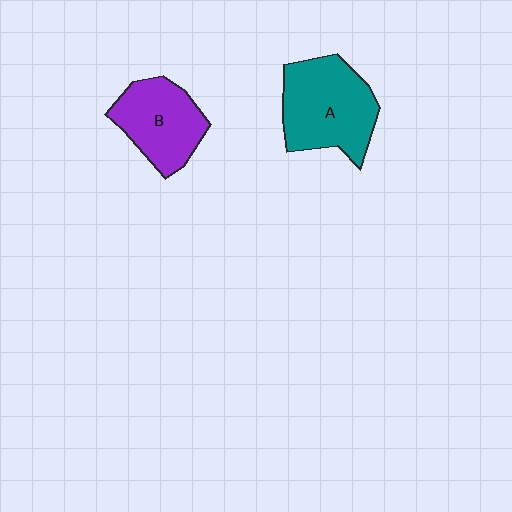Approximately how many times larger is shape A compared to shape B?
Approximately 1.3 times.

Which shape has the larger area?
Shape A (teal).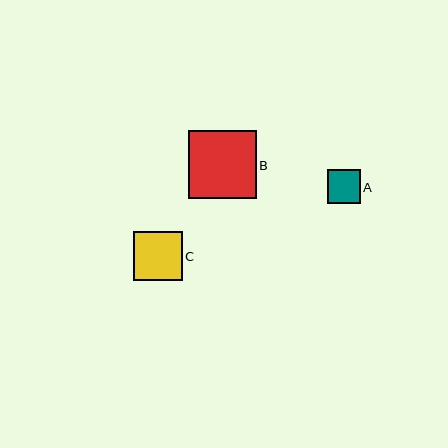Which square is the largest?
Square B is the largest with a size of approximately 68 pixels.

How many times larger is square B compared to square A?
Square B is approximately 2.0 times the size of square A.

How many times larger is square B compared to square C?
Square B is approximately 1.4 times the size of square C.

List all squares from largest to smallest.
From largest to smallest: B, C, A.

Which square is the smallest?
Square A is the smallest with a size of approximately 33 pixels.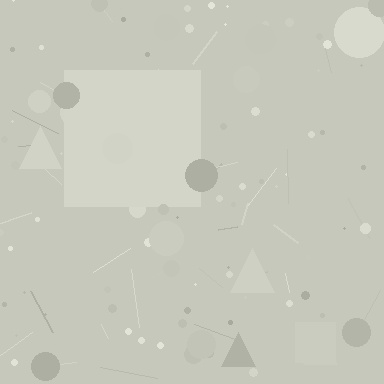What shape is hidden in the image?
A square is hidden in the image.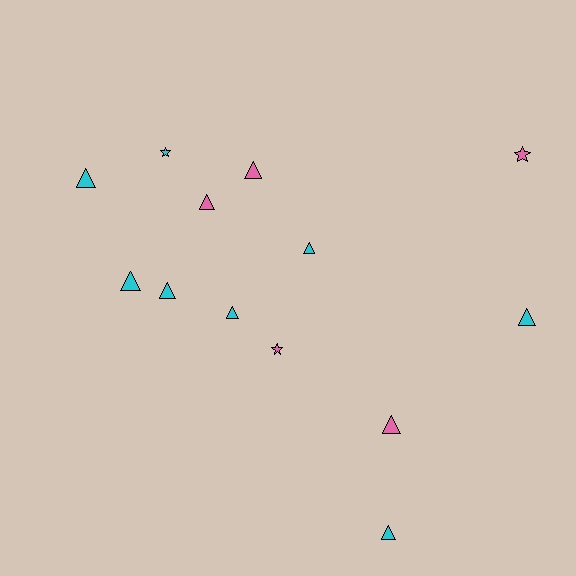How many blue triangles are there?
There are no blue triangles.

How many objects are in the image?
There are 13 objects.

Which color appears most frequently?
Cyan, with 8 objects.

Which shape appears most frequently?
Triangle, with 10 objects.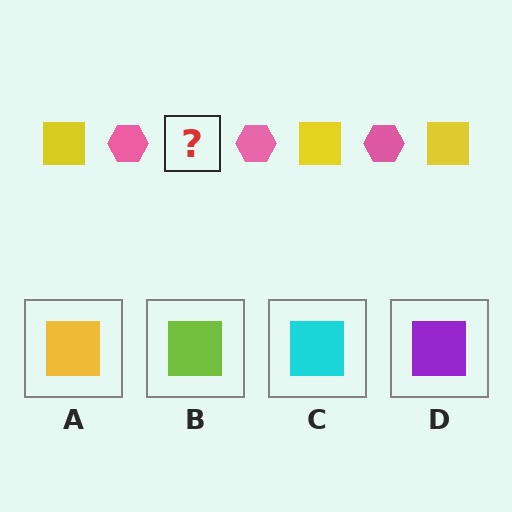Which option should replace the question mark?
Option A.